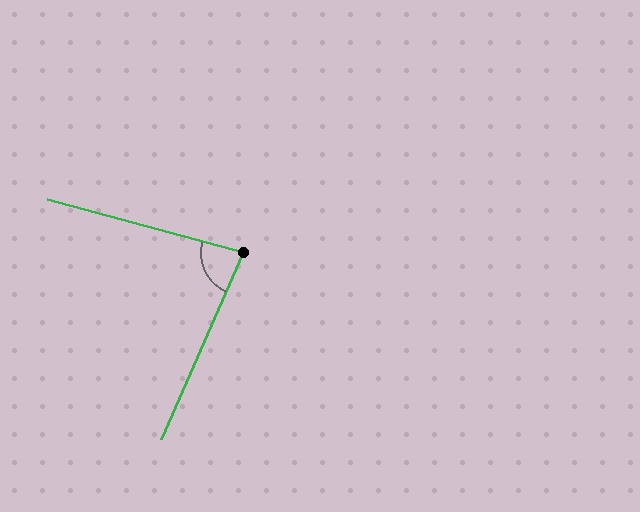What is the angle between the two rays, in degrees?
Approximately 82 degrees.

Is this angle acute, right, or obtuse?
It is acute.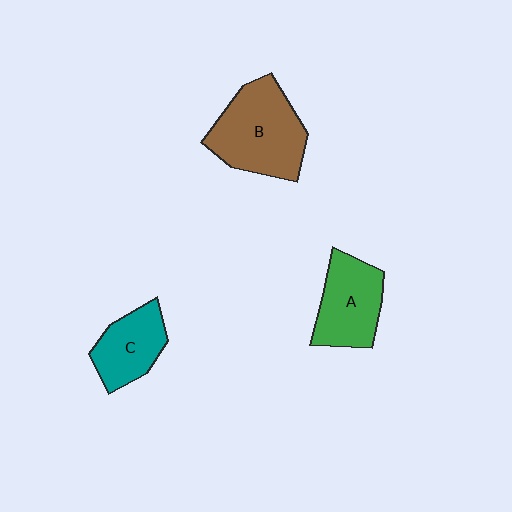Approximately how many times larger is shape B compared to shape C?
Approximately 1.6 times.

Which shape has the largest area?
Shape B (brown).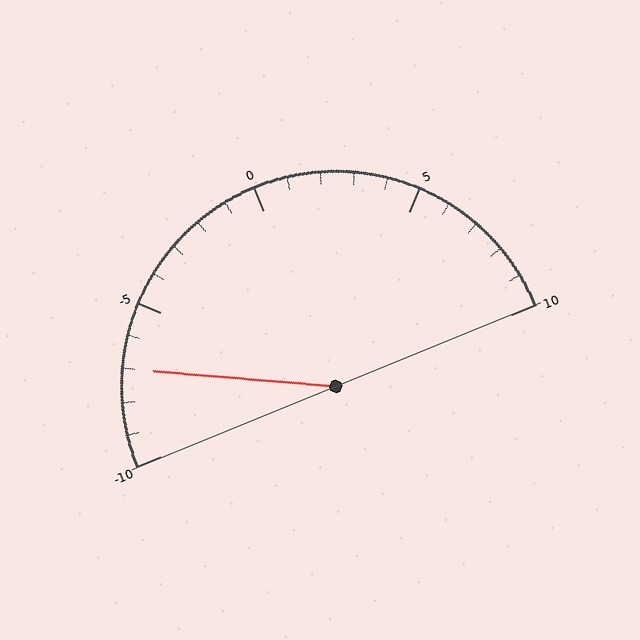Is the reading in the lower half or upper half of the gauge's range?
The reading is in the lower half of the range (-10 to 10).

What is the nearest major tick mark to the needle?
The nearest major tick mark is -5.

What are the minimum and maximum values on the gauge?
The gauge ranges from -10 to 10.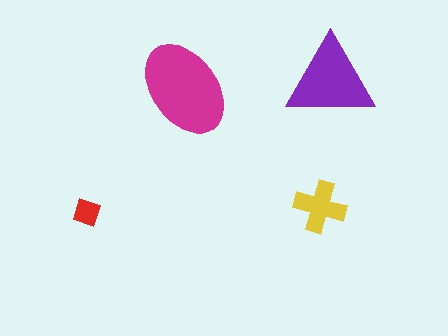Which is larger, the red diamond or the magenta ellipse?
The magenta ellipse.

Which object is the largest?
The magenta ellipse.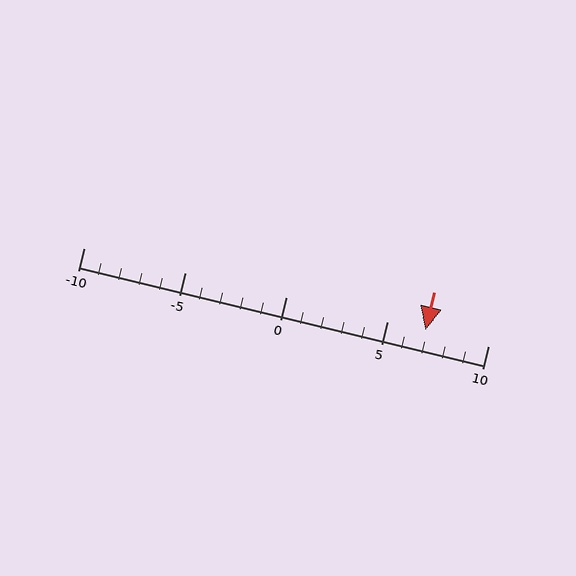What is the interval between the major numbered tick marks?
The major tick marks are spaced 5 units apart.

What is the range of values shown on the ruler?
The ruler shows values from -10 to 10.